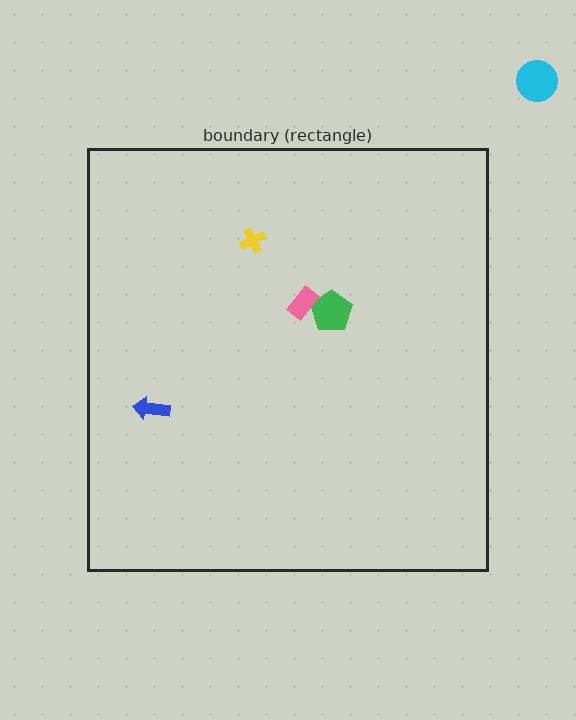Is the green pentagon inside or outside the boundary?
Inside.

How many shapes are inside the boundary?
4 inside, 1 outside.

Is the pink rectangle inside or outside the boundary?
Inside.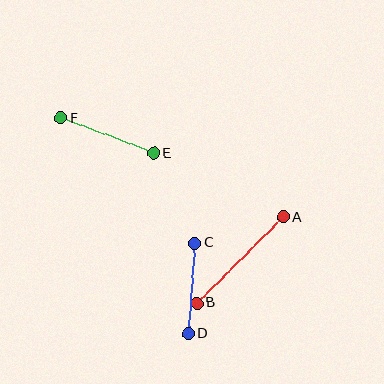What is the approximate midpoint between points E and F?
The midpoint is at approximately (107, 135) pixels.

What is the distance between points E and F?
The distance is approximately 100 pixels.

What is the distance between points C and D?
The distance is approximately 90 pixels.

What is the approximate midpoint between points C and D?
The midpoint is at approximately (192, 288) pixels.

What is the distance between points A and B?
The distance is approximately 122 pixels.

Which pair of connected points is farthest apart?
Points A and B are farthest apart.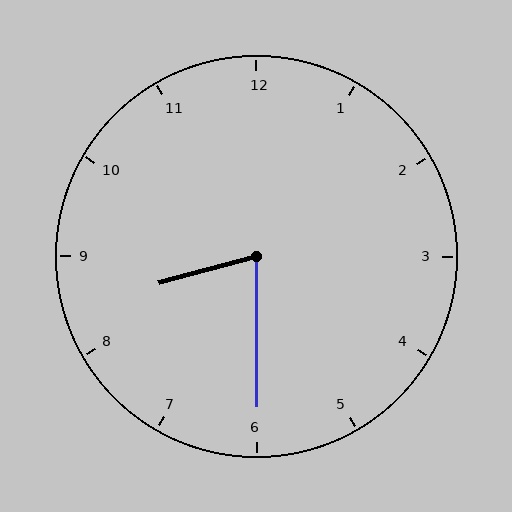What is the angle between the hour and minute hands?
Approximately 75 degrees.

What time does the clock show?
8:30.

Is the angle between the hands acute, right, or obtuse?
It is acute.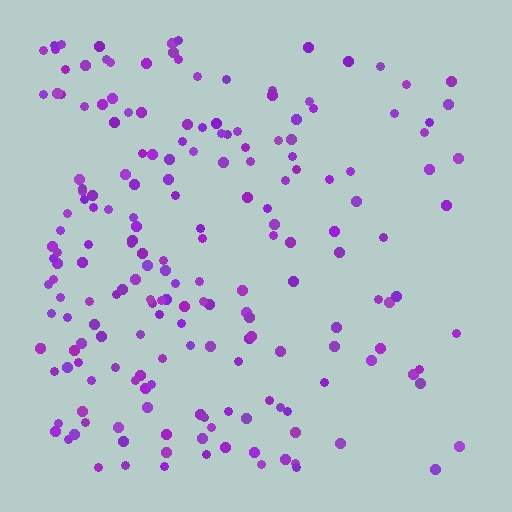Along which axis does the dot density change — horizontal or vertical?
Horizontal.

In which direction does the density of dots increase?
From right to left, with the left side densest.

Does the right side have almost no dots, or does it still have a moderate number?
Still a moderate number, just noticeably fewer than the left.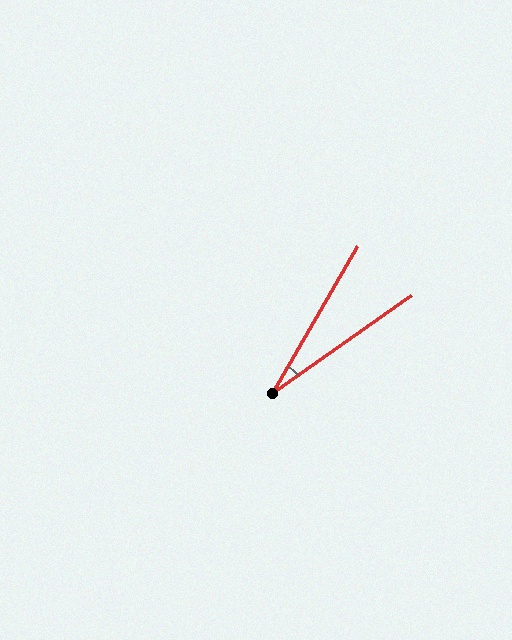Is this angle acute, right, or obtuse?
It is acute.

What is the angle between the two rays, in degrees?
Approximately 24 degrees.